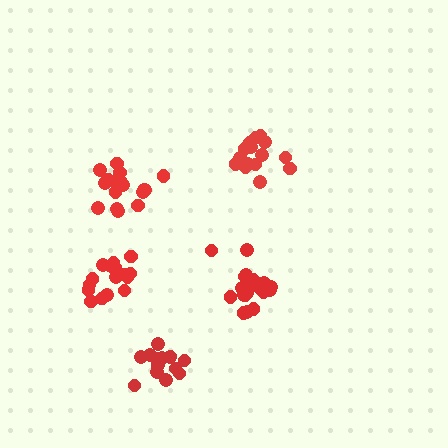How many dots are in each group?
Group 1: 15 dots, Group 2: 18 dots, Group 3: 18 dots, Group 4: 19 dots, Group 5: 15 dots (85 total).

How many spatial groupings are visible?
There are 5 spatial groupings.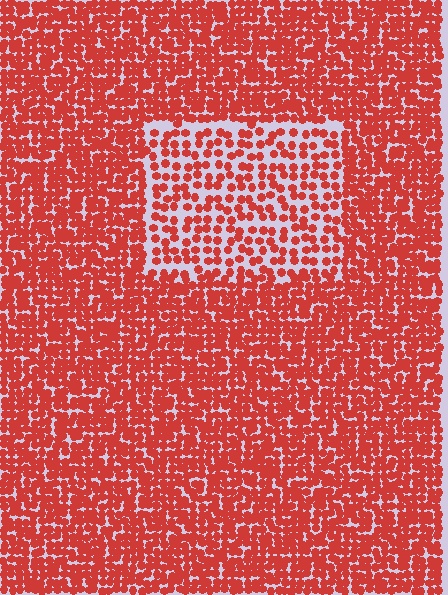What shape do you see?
I see a rectangle.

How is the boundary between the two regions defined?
The boundary is defined by a change in element density (approximately 2.0x ratio). All elements are the same color, size, and shape.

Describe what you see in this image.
The image contains small red elements arranged at two different densities. A rectangle-shaped region is visible where the elements are less densely packed than the surrounding area.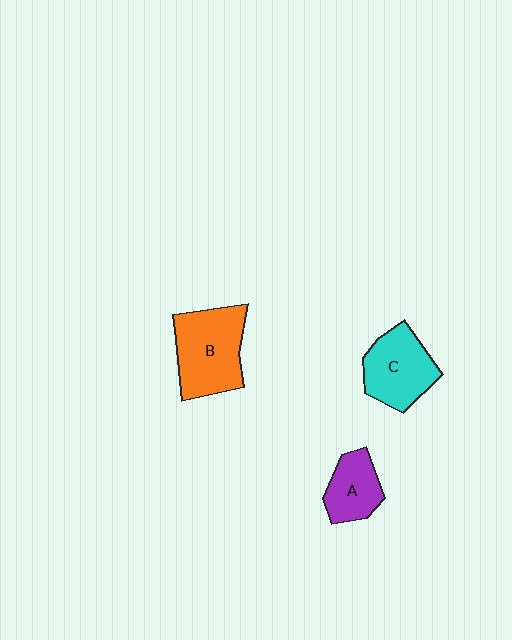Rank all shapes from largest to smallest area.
From largest to smallest: B (orange), C (cyan), A (purple).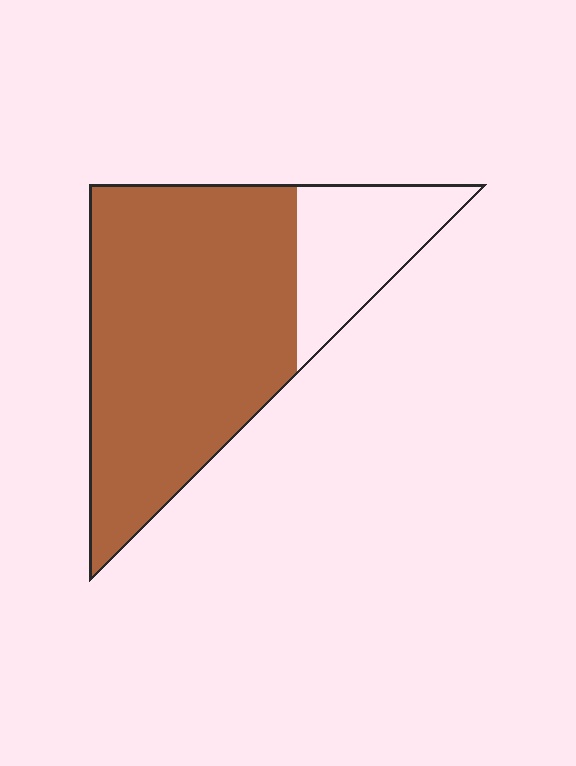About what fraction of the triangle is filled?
About three quarters (3/4).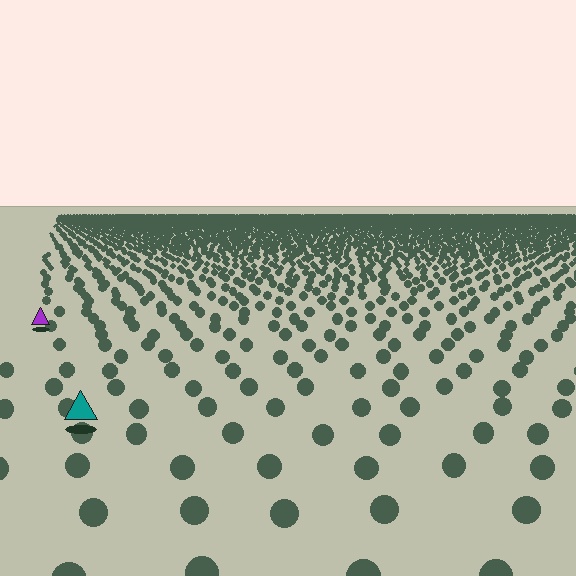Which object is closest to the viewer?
The teal triangle is closest. The texture marks near it are larger and more spread out.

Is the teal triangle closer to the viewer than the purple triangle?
Yes. The teal triangle is closer — you can tell from the texture gradient: the ground texture is coarser near it.